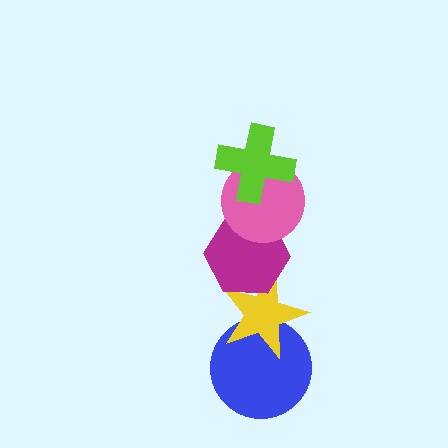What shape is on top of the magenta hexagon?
The pink circle is on top of the magenta hexagon.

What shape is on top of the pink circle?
The lime cross is on top of the pink circle.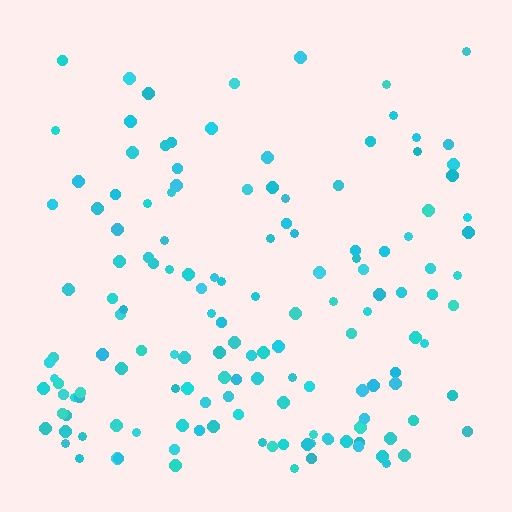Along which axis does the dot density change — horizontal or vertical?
Vertical.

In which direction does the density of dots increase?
From top to bottom, with the bottom side densest.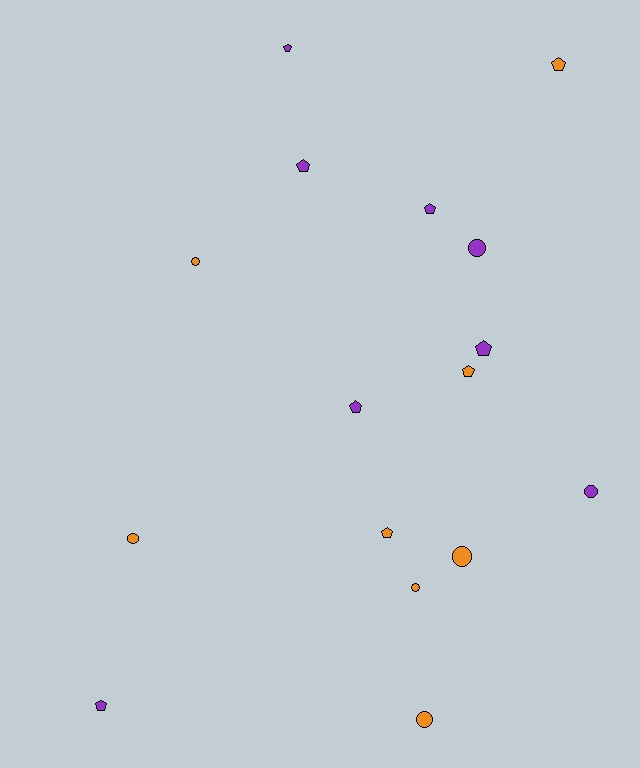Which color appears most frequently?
Orange, with 8 objects.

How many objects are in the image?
There are 16 objects.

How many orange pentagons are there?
There are 3 orange pentagons.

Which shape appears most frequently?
Pentagon, with 9 objects.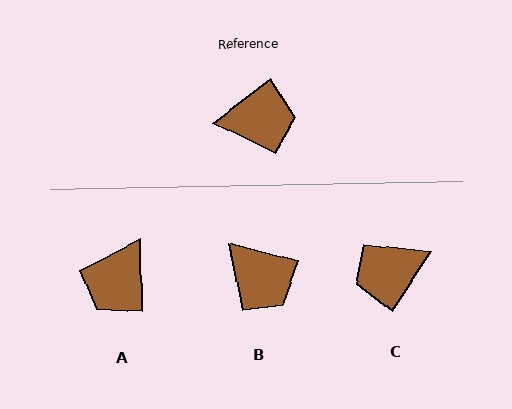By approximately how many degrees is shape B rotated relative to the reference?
Approximately 52 degrees clockwise.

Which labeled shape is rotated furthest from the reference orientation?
C, about 160 degrees away.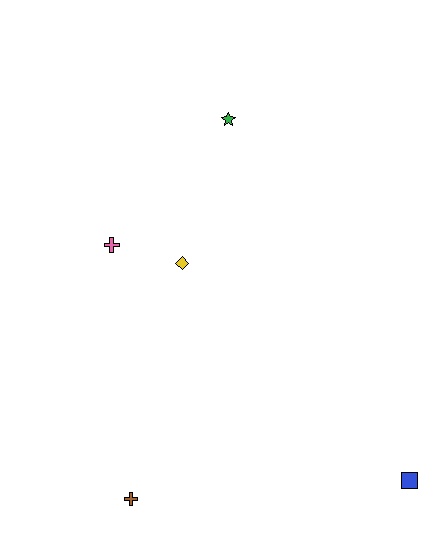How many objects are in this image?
There are 5 objects.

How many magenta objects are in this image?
There are no magenta objects.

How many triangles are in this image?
There are no triangles.